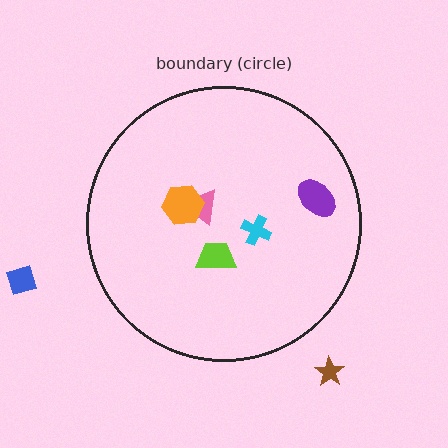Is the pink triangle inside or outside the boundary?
Inside.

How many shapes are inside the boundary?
5 inside, 2 outside.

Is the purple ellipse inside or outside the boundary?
Inside.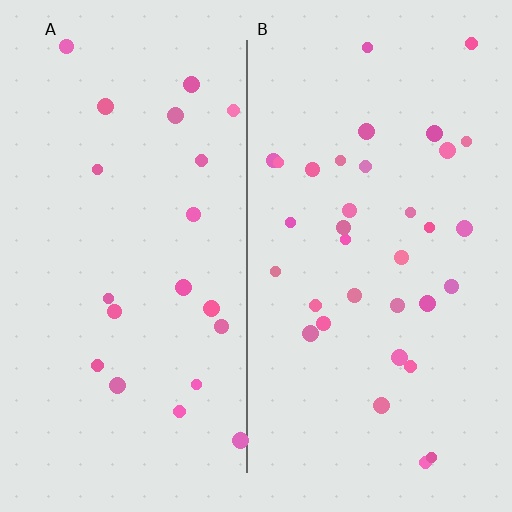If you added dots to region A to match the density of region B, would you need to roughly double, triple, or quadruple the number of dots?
Approximately double.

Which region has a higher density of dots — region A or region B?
B (the right).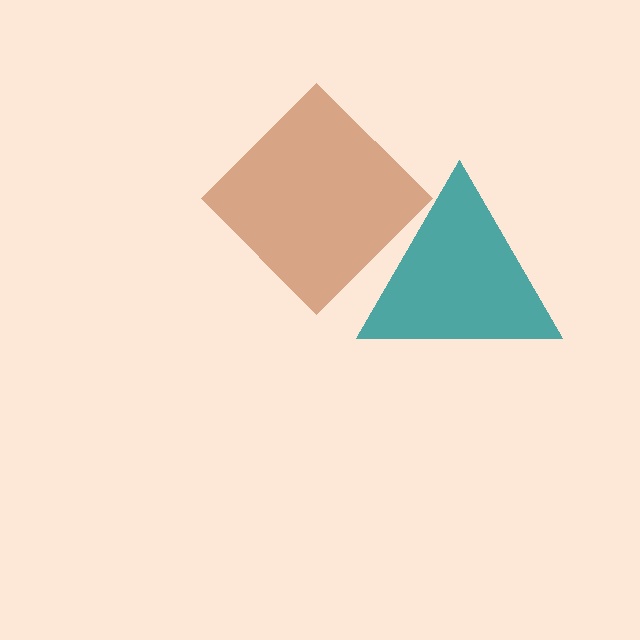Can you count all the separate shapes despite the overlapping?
Yes, there are 2 separate shapes.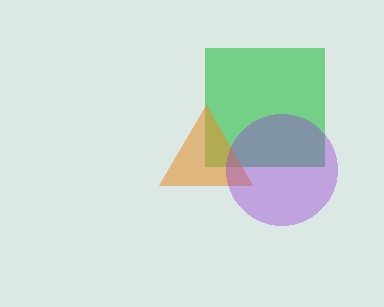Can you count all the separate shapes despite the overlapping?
Yes, there are 3 separate shapes.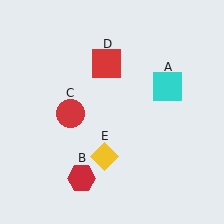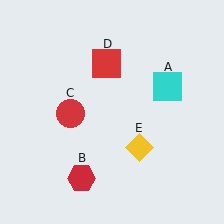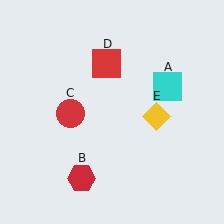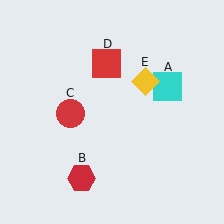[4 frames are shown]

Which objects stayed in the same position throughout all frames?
Cyan square (object A) and red hexagon (object B) and red circle (object C) and red square (object D) remained stationary.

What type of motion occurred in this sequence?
The yellow diamond (object E) rotated counterclockwise around the center of the scene.